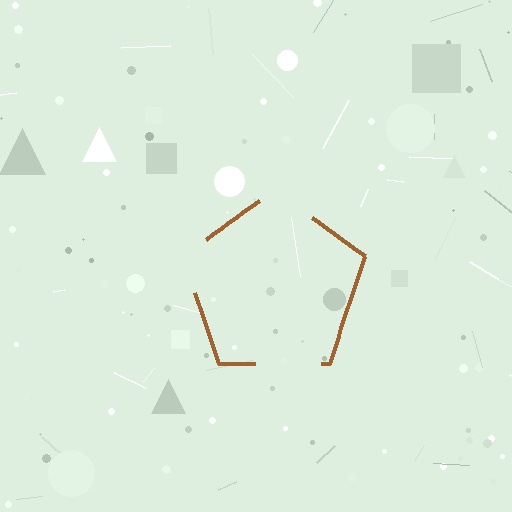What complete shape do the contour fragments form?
The contour fragments form a pentagon.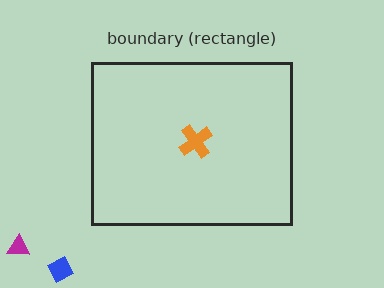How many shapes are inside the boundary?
1 inside, 2 outside.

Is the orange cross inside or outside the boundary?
Inside.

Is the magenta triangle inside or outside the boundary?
Outside.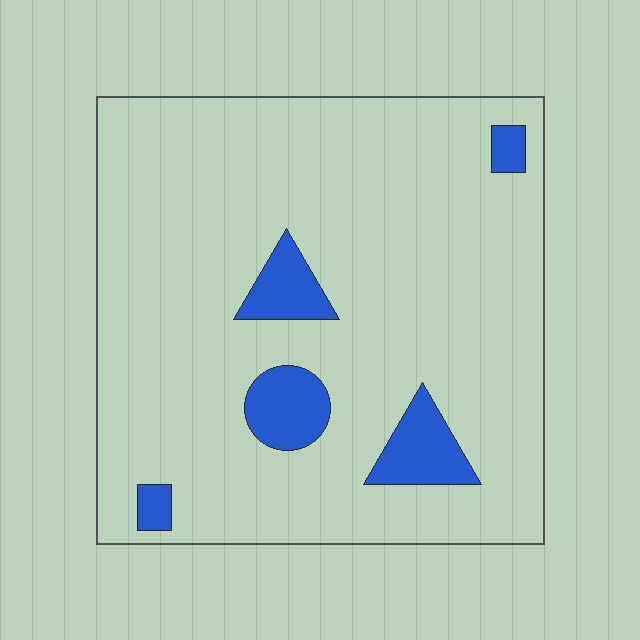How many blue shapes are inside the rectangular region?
5.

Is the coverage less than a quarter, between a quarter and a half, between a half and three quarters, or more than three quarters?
Less than a quarter.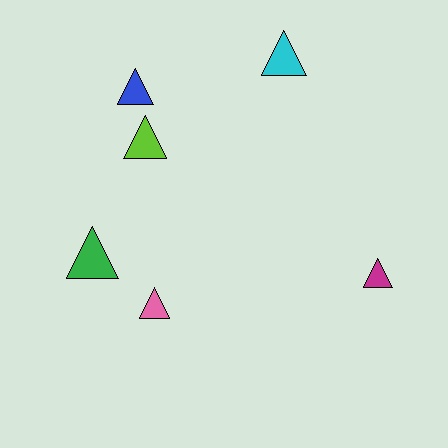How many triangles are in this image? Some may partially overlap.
There are 6 triangles.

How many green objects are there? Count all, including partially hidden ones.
There is 1 green object.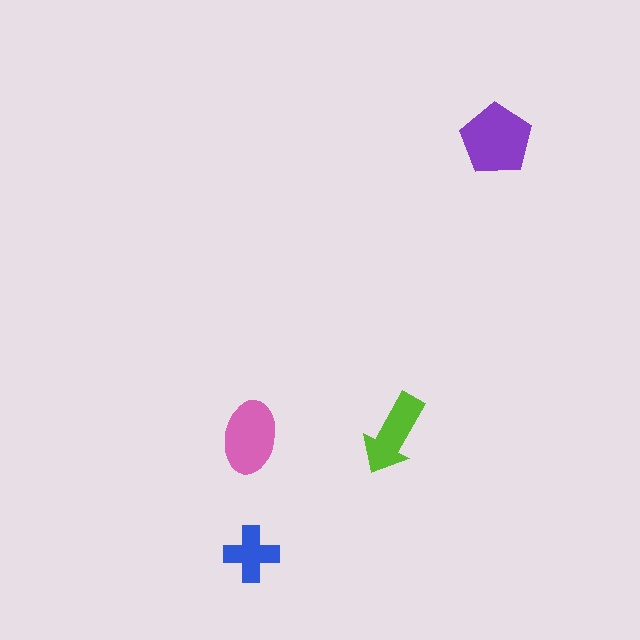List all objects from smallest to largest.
The blue cross, the lime arrow, the pink ellipse, the purple pentagon.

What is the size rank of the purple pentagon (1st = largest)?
1st.